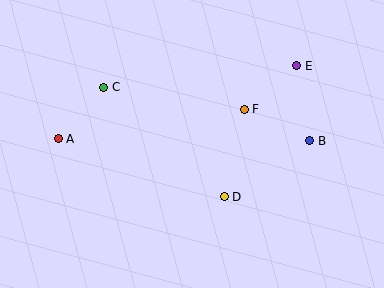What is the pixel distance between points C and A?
The distance between C and A is 69 pixels.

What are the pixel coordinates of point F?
Point F is at (244, 109).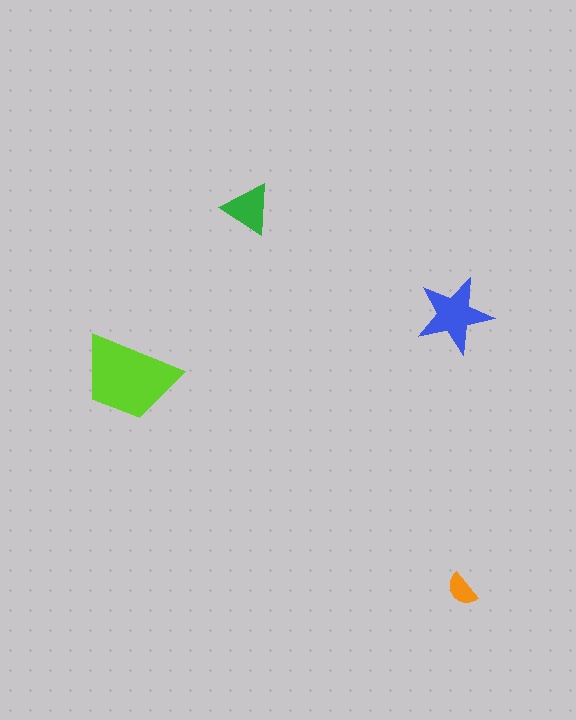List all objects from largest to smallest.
The lime trapezoid, the blue star, the green triangle, the orange semicircle.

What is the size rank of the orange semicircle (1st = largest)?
4th.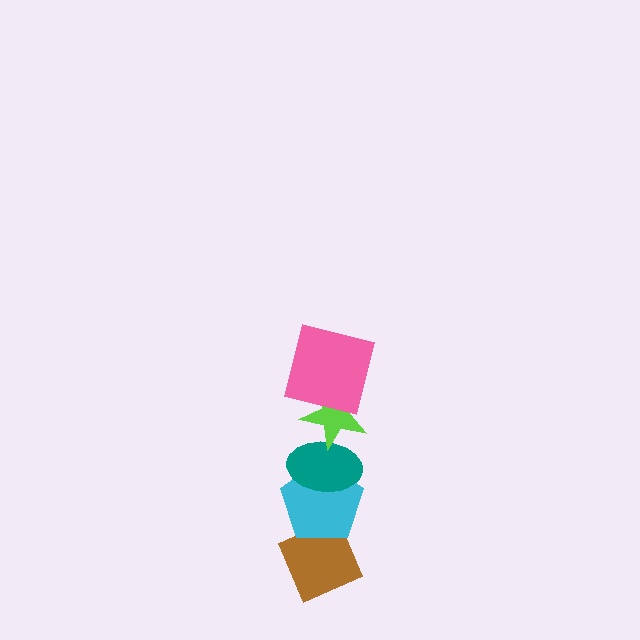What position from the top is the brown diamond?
The brown diamond is 5th from the top.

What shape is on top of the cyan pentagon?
The teal ellipse is on top of the cyan pentagon.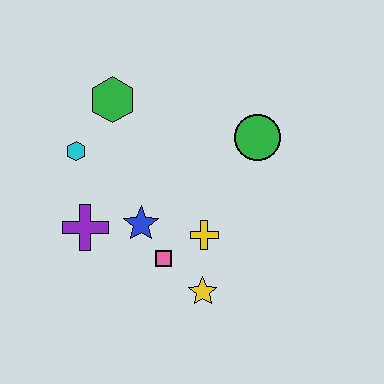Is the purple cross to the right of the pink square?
No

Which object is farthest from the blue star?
The green circle is farthest from the blue star.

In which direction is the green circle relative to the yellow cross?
The green circle is above the yellow cross.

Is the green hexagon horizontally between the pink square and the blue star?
No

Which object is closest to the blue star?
The pink square is closest to the blue star.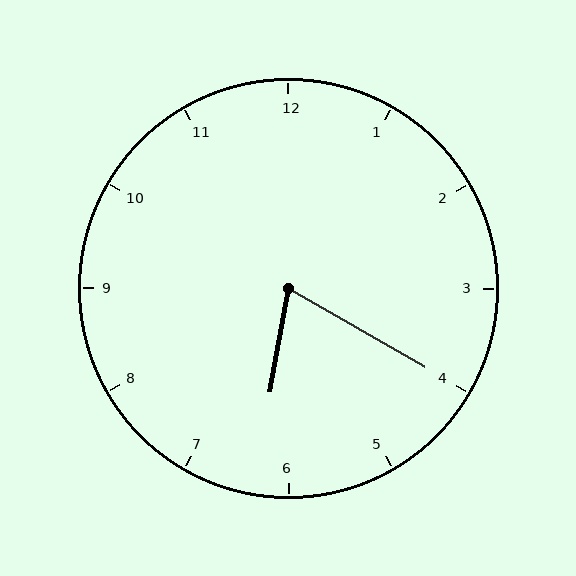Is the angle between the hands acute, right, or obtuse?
It is acute.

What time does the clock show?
6:20.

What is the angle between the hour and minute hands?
Approximately 70 degrees.